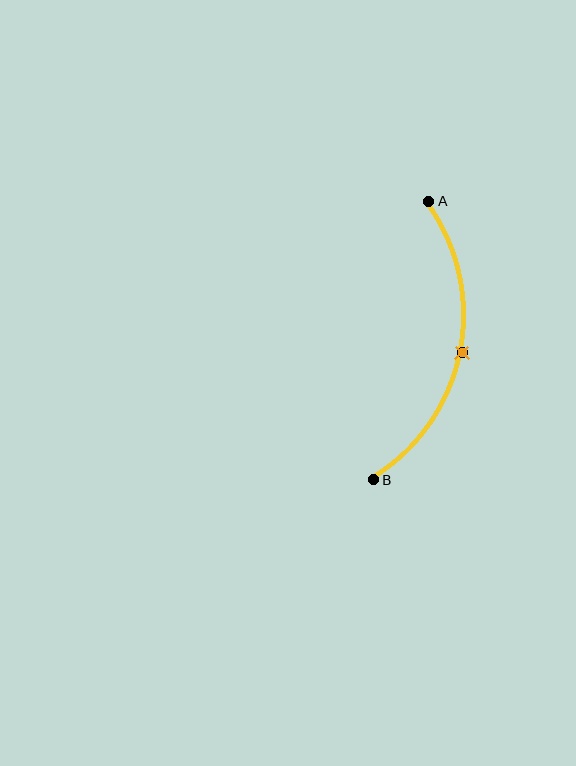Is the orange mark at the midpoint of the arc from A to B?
Yes. The orange mark lies on the arc at equal arc-length from both A and B — it is the arc midpoint.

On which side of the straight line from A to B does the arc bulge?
The arc bulges to the right of the straight line connecting A and B.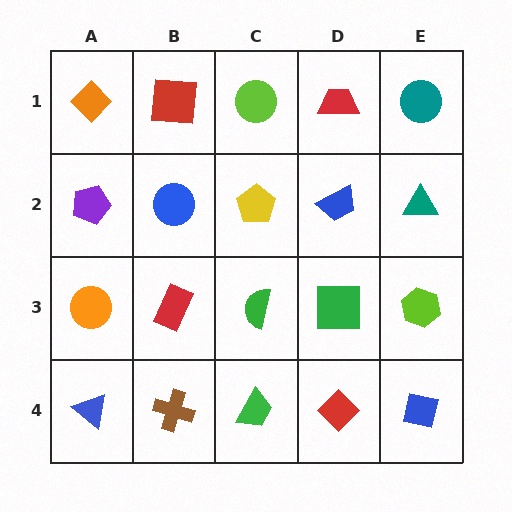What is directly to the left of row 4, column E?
A red diamond.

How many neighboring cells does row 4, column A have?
2.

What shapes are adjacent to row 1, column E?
A teal triangle (row 2, column E), a red trapezoid (row 1, column D).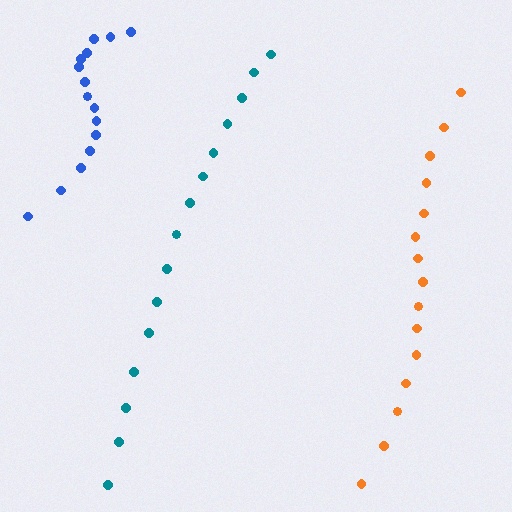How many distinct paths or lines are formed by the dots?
There are 3 distinct paths.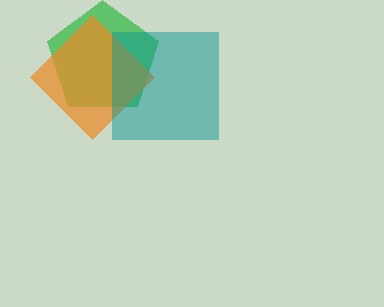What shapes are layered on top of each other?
The layered shapes are: a green pentagon, an orange diamond, a teal square.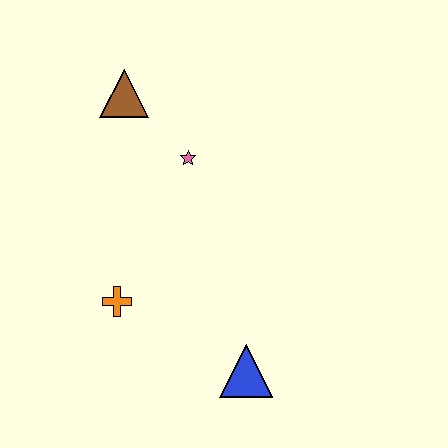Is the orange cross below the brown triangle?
Yes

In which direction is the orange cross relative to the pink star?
The orange cross is below the pink star.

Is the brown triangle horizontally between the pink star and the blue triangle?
No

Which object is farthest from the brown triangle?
The blue triangle is farthest from the brown triangle.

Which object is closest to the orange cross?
The blue triangle is closest to the orange cross.